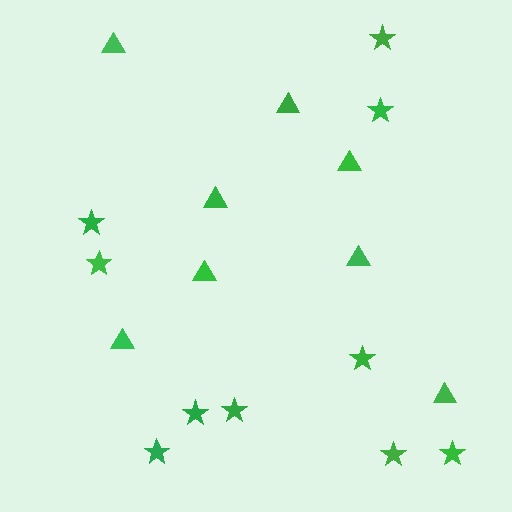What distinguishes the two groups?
There are 2 groups: one group of stars (10) and one group of triangles (8).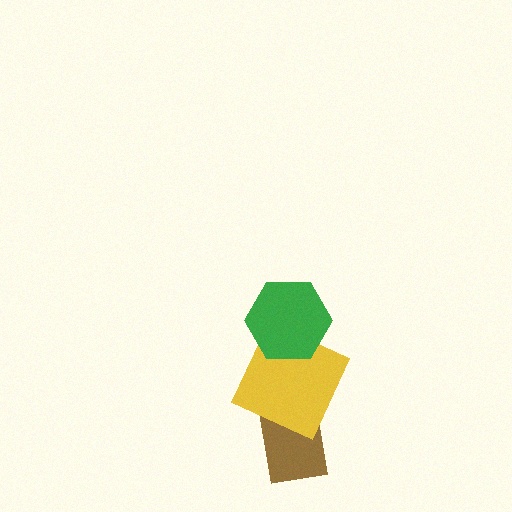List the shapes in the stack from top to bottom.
From top to bottom: the green hexagon, the yellow square, the brown rectangle.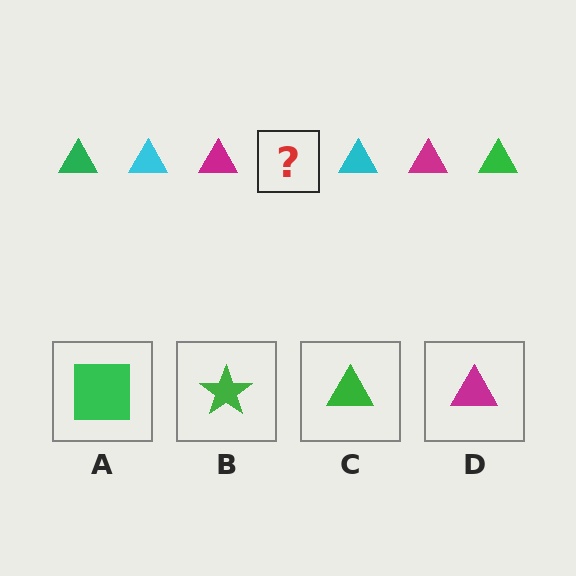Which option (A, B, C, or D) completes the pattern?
C.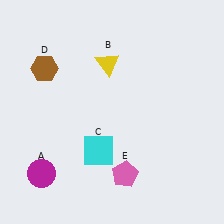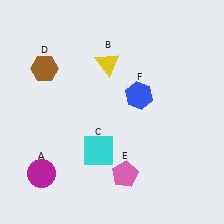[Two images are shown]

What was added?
A blue hexagon (F) was added in Image 2.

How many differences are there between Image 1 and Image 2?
There is 1 difference between the two images.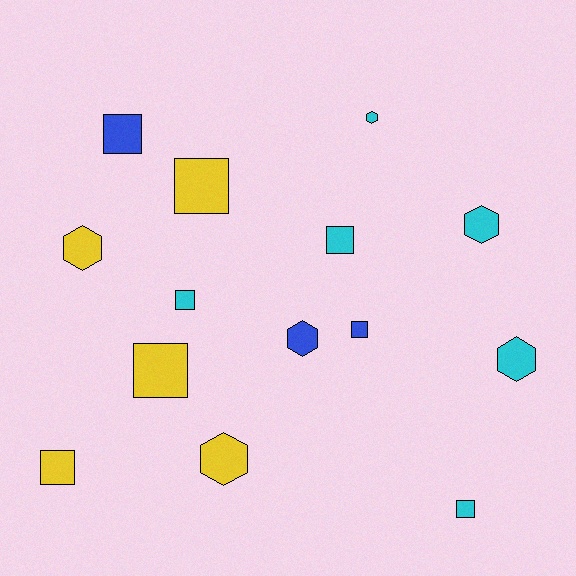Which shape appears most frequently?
Square, with 8 objects.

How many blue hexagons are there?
There is 1 blue hexagon.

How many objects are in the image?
There are 14 objects.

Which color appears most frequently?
Cyan, with 6 objects.